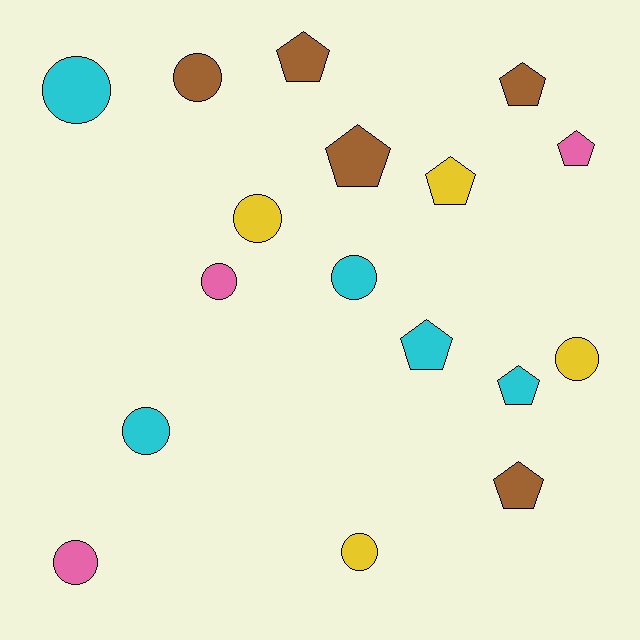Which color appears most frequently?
Cyan, with 5 objects.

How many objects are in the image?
There are 17 objects.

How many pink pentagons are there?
There is 1 pink pentagon.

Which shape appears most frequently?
Circle, with 9 objects.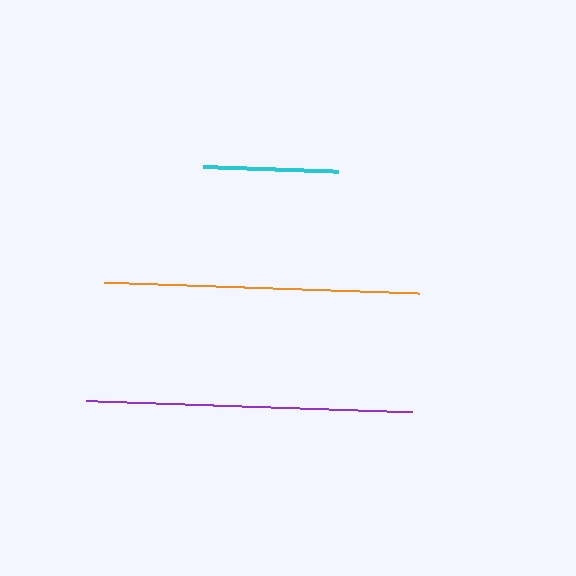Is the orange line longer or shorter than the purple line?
The purple line is longer than the orange line.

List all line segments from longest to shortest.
From longest to shortest: purple, orange, cyan.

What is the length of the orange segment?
The orange segment is approximately 315 pixels long.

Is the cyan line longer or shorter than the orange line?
The orange line is longer than the cyan line.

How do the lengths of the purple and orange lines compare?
The purple and orange lines are approximately the same length.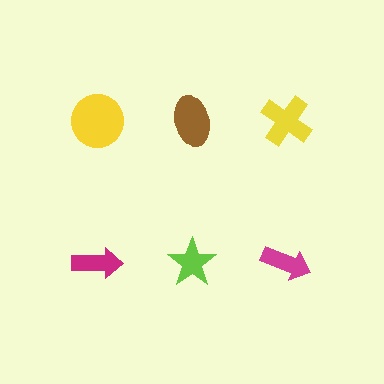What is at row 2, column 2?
A lime star.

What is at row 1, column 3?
A yellow cross.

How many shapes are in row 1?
3 shapes.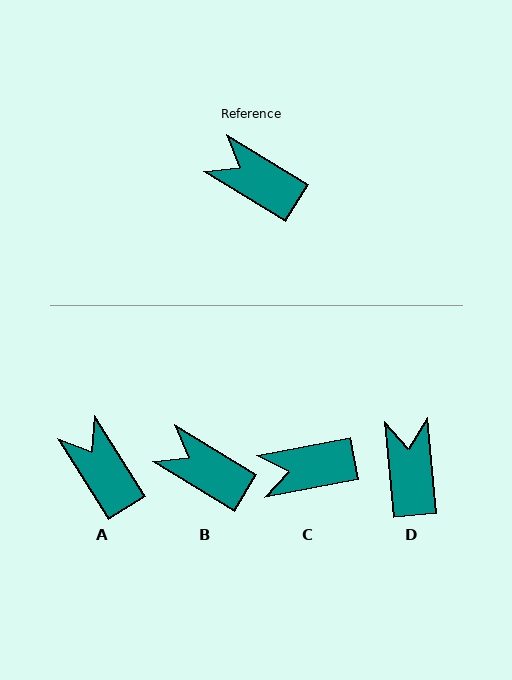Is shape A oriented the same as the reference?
No, it is off by about 27 degrees.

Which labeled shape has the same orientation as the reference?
B.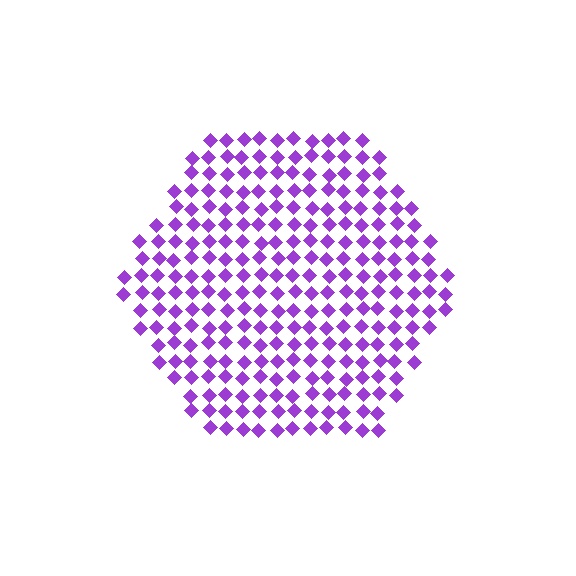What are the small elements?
The small elements are diamonds.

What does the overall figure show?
The overall figure shows a hexagon.